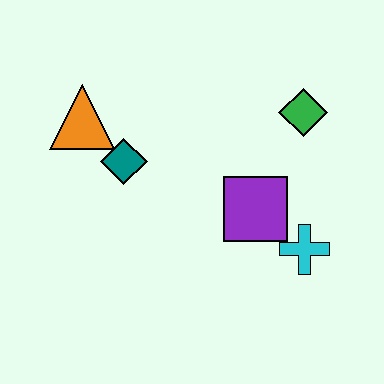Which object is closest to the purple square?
The cyan cross is closest to the purple square.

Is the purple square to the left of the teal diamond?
No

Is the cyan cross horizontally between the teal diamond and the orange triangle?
No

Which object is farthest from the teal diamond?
The cyan cross is farthest from the teal diamond.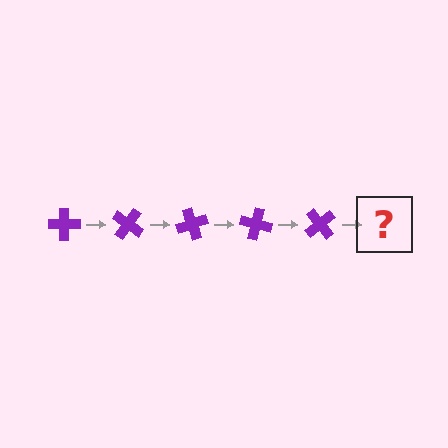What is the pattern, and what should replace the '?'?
The pattern is that the cross rotates 35 degrees each step. The '?' should be a purple cross rotated 175 degrees.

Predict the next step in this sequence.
The next step is a purple cross rotated 175 degrees.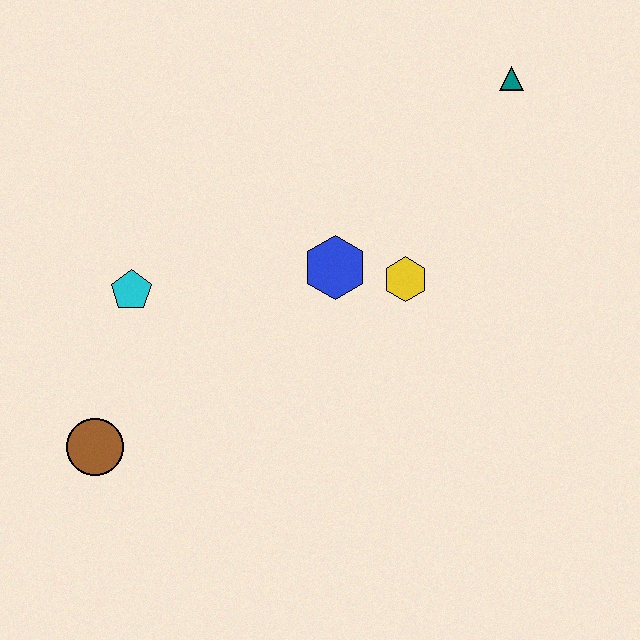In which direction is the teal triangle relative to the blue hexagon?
The teal triangle is above the blue hexagon.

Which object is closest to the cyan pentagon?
The brown circle is closest to the cyan pentagon.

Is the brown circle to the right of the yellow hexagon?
No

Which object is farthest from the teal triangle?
The brown circle is farthest from the teal triangle.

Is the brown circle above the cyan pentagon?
No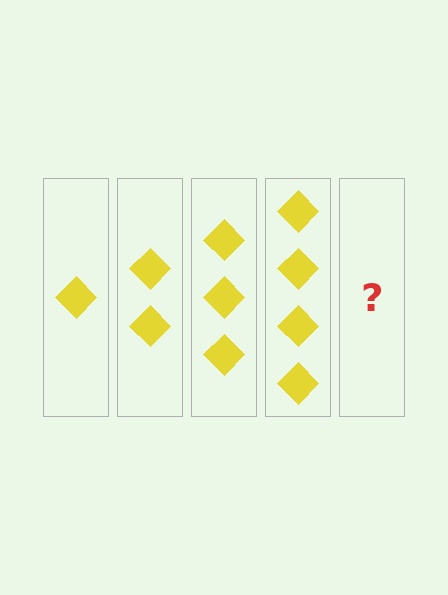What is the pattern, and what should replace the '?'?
The pattern is that each step adds one more diamond. The '?' should be 5 diamonds.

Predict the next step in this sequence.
The next step is 5 diamonds.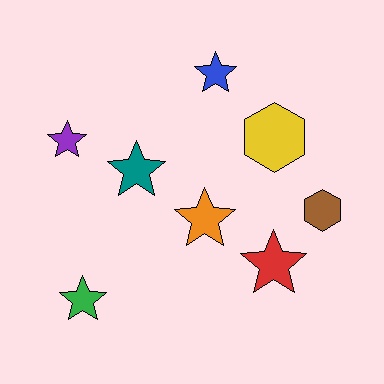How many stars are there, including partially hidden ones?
There are 6 stars.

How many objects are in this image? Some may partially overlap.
There are 8 objects.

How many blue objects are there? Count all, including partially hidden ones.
There is 1 blue object.